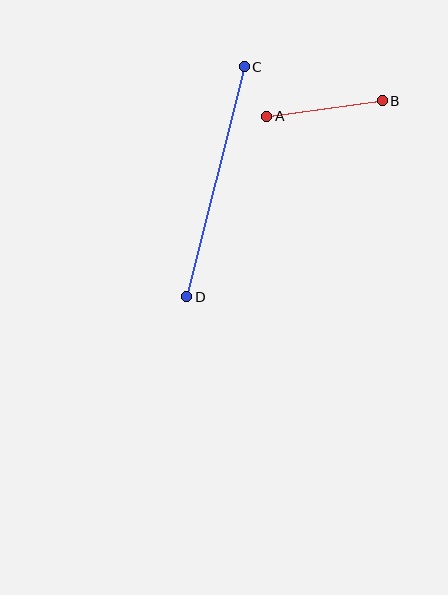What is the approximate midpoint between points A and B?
The midpoint is at approximately (324, 108) pixels.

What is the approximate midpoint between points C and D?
The midpoint is at approximately (216, 182) pixels.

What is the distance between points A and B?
The distance is approximately 117 pixels.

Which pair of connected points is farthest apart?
Points C and D are farthest apart.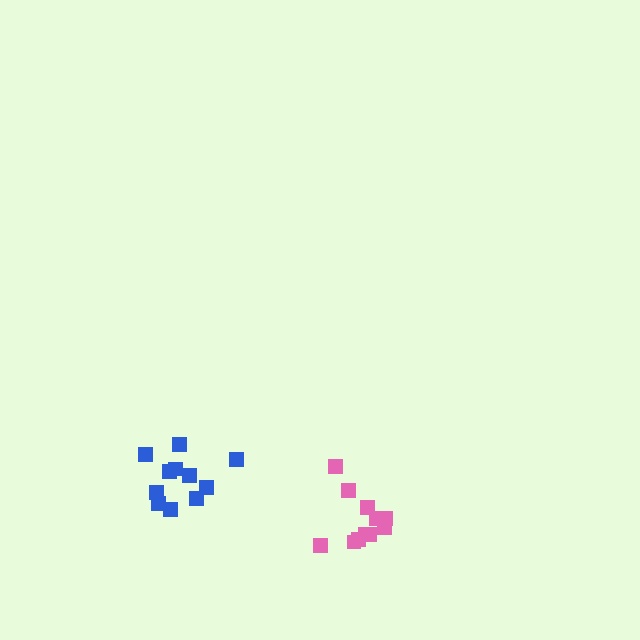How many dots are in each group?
Group 1: 11 dots, Group 2: 11 dots (22 total).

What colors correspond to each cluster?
The clusters are colored: pink, blue.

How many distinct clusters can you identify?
There are 2 distinct clusters.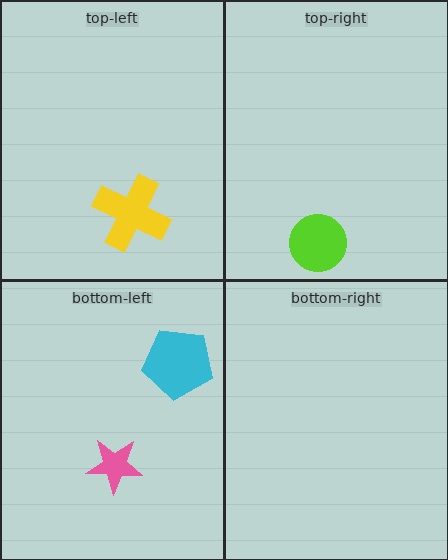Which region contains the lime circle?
The top-right region.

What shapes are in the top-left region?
The yellow cross.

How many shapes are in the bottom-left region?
2.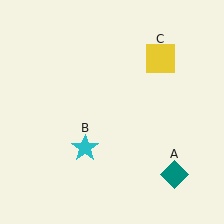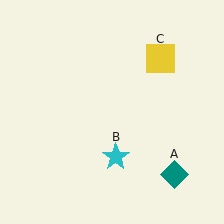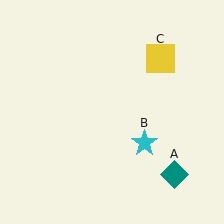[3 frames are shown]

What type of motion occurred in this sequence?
The cyan star (object B) rotated counterclockwise around the center of the scene.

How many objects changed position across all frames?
1 object changed position: cyan star (object B).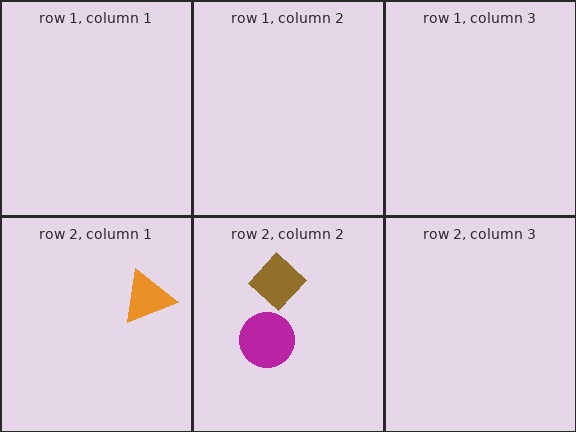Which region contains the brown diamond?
The row 2, column 2 region.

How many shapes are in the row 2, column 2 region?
2.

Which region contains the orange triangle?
The row 2, column 1 region.